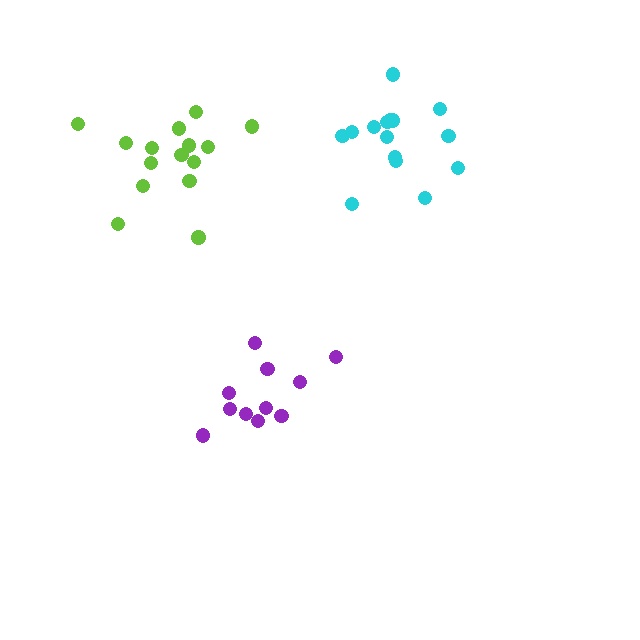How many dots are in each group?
Group 1: 15 dots, Group 2: 11 dots, Group 3: 16 dots (42 total).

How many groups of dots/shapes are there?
There are 3 groups.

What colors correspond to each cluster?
The clusters are colored: lime, purple, cyan.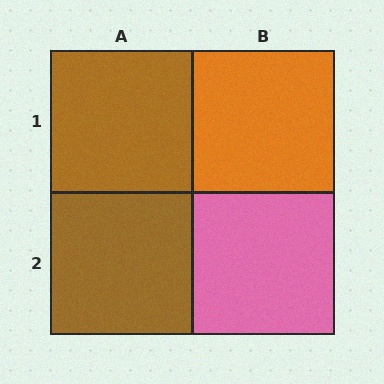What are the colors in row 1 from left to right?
Brown, orange.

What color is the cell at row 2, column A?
Brown.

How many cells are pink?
1 cell is pink.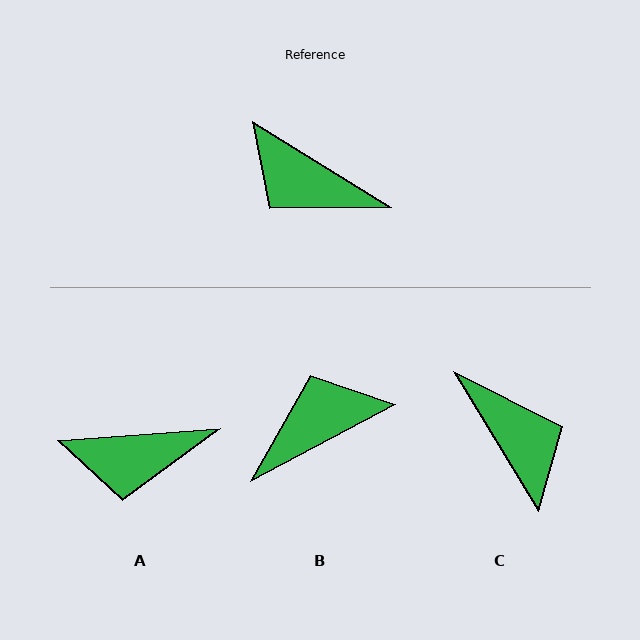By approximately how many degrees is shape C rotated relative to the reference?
Approximately 153 degrees counter-clockwise.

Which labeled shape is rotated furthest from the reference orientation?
C, about 153 degrees away.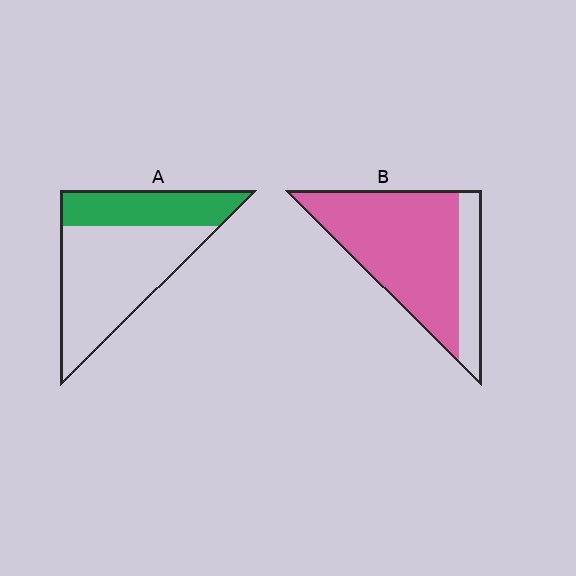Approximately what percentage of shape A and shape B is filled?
A is approximately 35% and B is approximately 80%.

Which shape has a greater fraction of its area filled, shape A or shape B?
Shape B.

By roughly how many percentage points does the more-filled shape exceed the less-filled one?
By roughly 45 percentage points (B over A).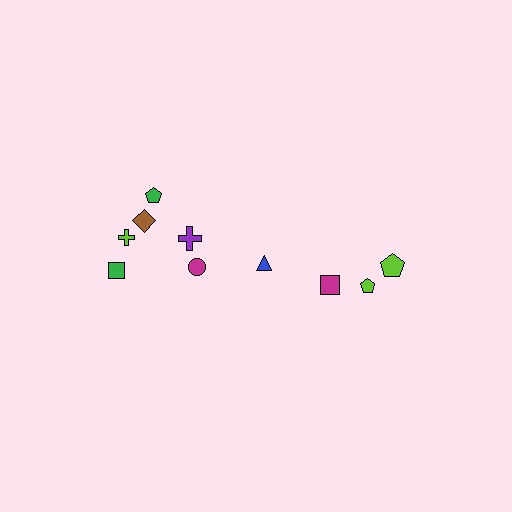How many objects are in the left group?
There are 6 objects.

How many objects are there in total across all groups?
There are 10 objects.